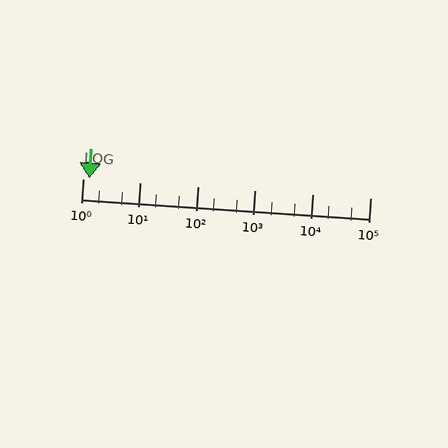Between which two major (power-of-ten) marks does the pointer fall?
The pointer is between 1 and 10.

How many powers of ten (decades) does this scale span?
The scale spans 5 decades, from 1 to 100000.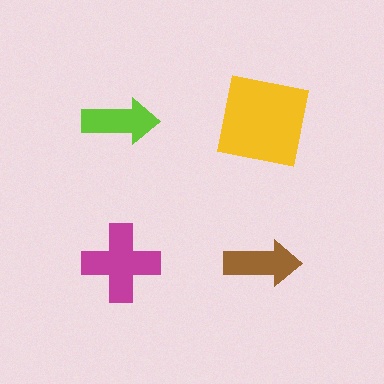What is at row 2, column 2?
A brown arrow.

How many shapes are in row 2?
2 shapes.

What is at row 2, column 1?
A magenta cross.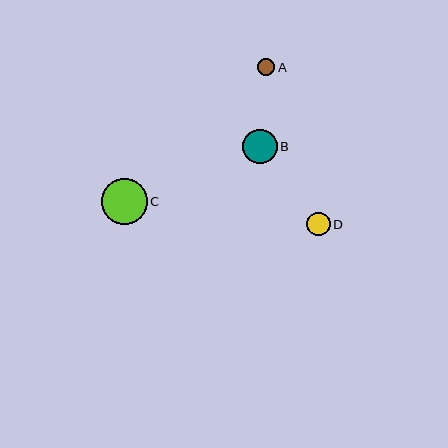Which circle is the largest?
Circle C is the largest with a size of approximately 46 pixels.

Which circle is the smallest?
Circle A is the smallest with a size of approximately 17 pixels.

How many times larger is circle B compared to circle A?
Circle B is approximately 2.0 times the size of circle A.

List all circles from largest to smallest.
From largest to smallest: C, B, D, A.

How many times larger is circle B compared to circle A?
Circle B is approximately 2.0 times the size of circle A.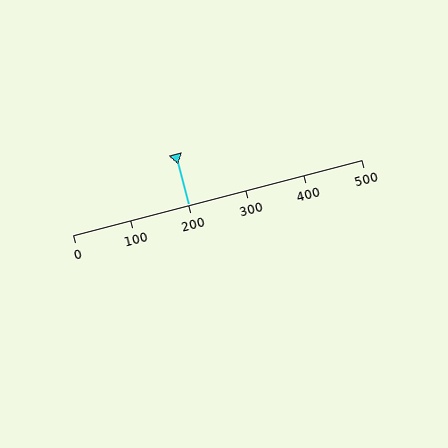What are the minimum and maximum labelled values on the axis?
The axis runs from 0 to 500.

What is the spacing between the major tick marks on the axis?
The major ticks are spaced 100 apart.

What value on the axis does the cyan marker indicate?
The marker indicates approximately 200.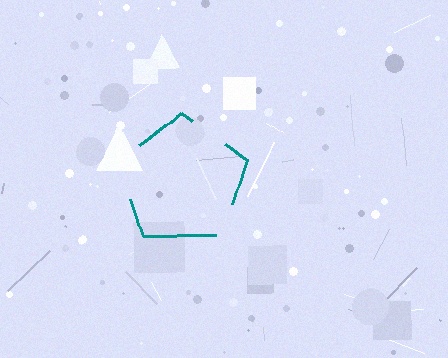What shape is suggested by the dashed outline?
The dashed outline suggests a pentagon.